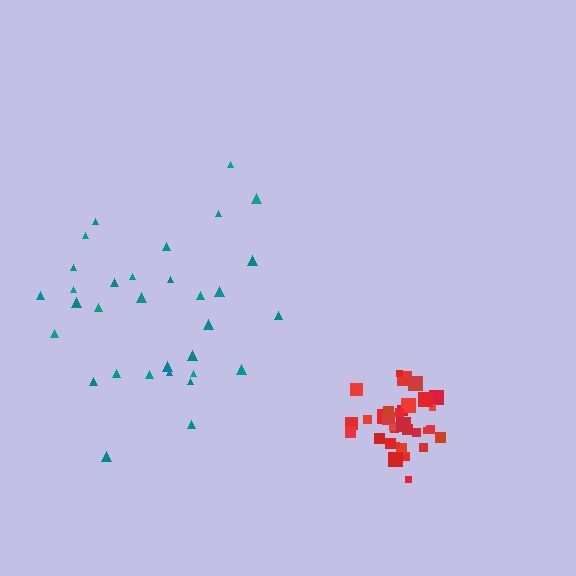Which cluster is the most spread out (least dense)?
Teal.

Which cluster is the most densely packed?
Red.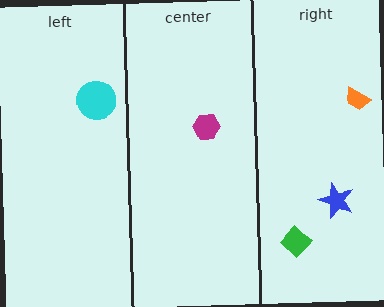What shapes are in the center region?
The magenta hexagon.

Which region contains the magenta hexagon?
The center region.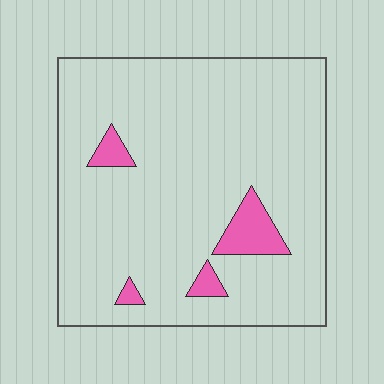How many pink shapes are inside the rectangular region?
4.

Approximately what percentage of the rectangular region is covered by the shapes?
Approximately 5%.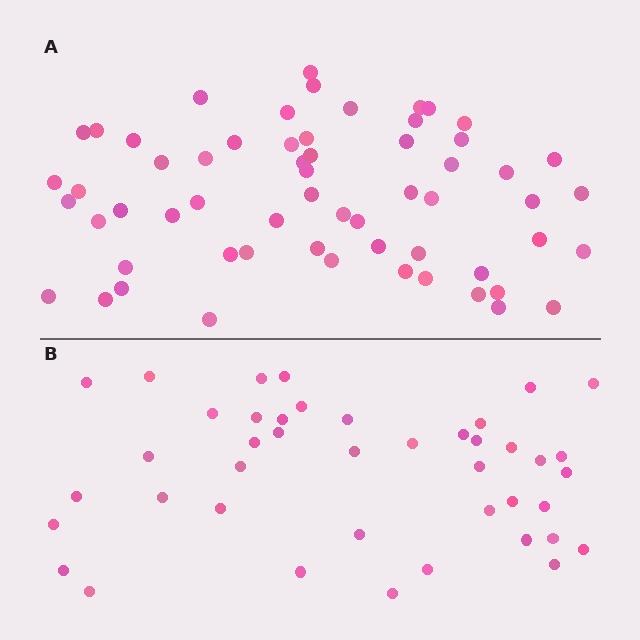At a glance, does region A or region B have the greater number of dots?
Region A (the top region) has more dots.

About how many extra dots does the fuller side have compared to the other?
Region A has approximately 20 more dots than region B.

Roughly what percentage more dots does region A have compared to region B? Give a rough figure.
About 45% more.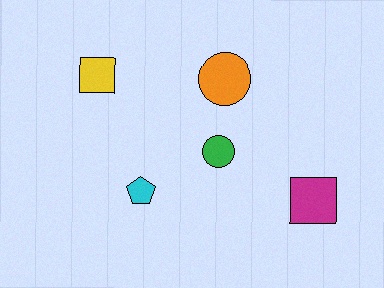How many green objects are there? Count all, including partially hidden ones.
There is 1 green object.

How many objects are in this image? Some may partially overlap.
There are 5 objects.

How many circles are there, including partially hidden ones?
There are 2 circles.